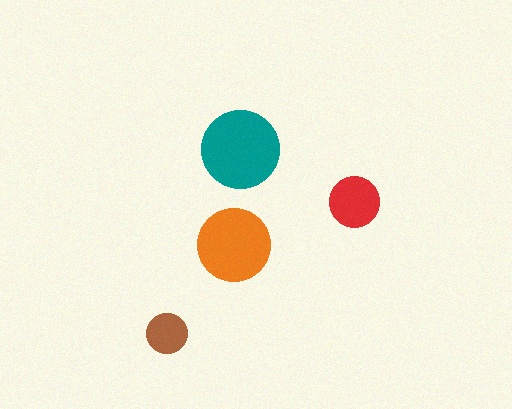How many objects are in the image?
There are 4 objects in the image.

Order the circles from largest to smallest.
the teal one, the orange one, the red one, the brown one.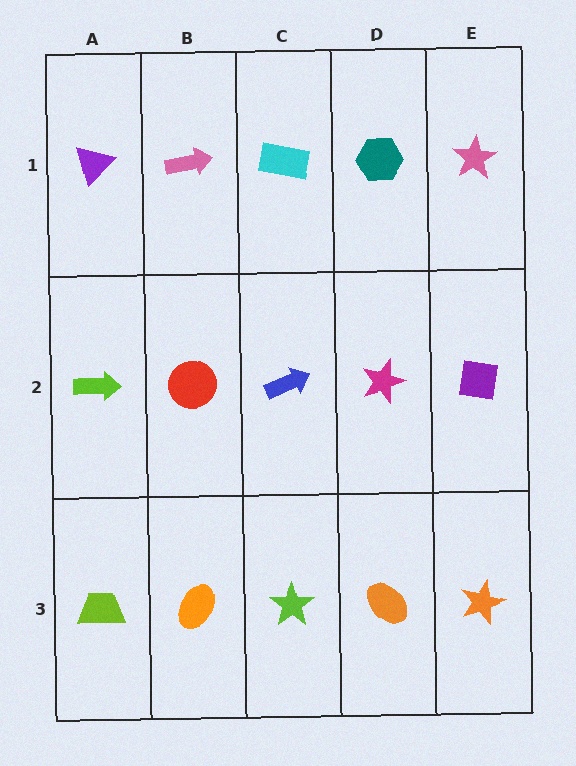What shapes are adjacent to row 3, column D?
A magenta star (row 2, column D), a lime star (row 3, column C), an orange star (row 3, column E).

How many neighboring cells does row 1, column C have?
3.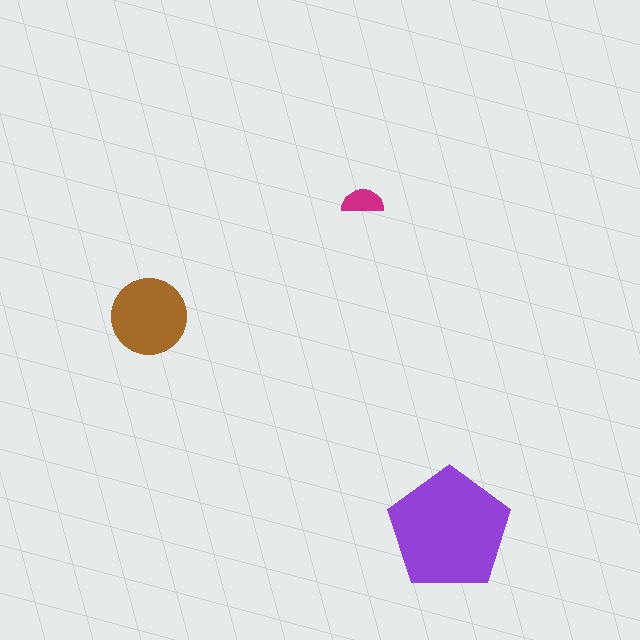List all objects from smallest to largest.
The magenta semicircle, the brown circle, the purple pentagon.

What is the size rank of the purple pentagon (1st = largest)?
1st.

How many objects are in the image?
There are 3 objects in the image.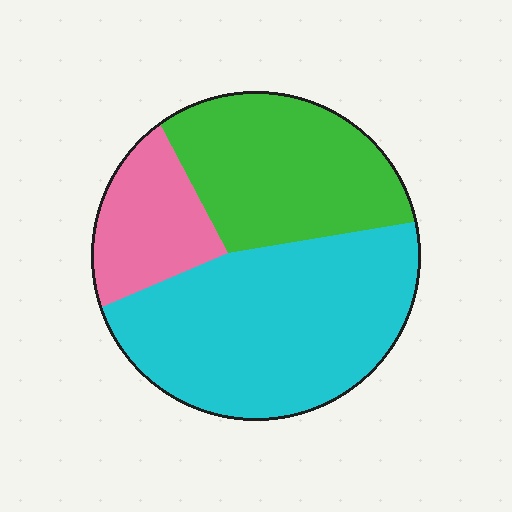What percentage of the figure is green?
Green covers about 35% of the figure.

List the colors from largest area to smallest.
From largest to smallest: cyan, green, pink.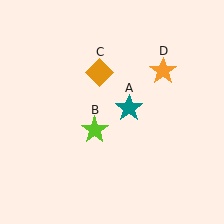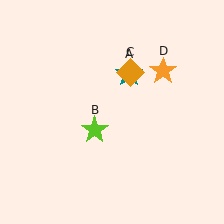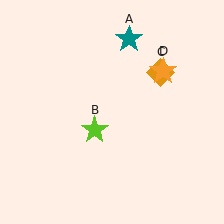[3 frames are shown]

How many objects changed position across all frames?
2 objects changed position: teal star (object A), orange diamond (object C).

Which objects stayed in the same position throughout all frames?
Lime star (object B) and orange star (object D) remained stationary.